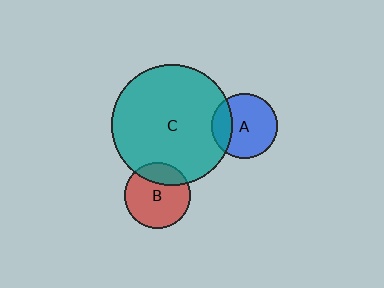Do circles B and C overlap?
Yes.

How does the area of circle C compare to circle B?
Approximately 3.4 times.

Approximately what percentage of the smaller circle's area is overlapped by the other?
Approximately 25%.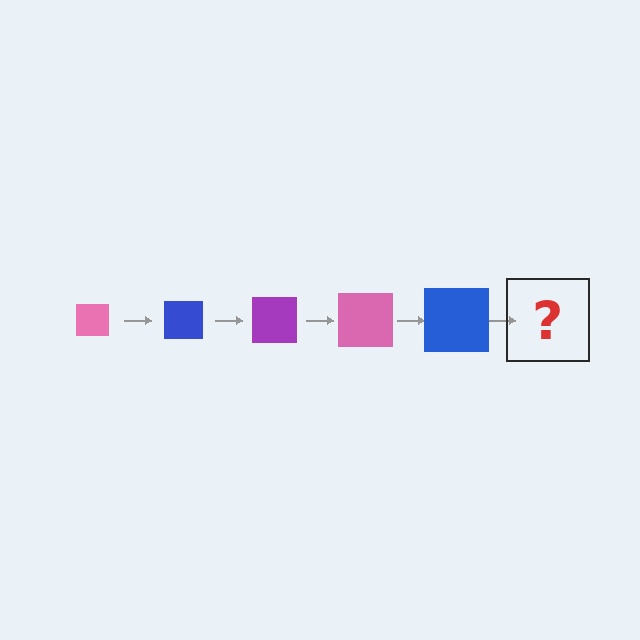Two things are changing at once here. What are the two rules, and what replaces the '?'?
The two rules are that the square grows larger each step and the color cycles through pink, blue, and purple. The '?' should be a purple square, larger than the previous one.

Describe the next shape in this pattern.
It should be a purple square, larger than the previous one.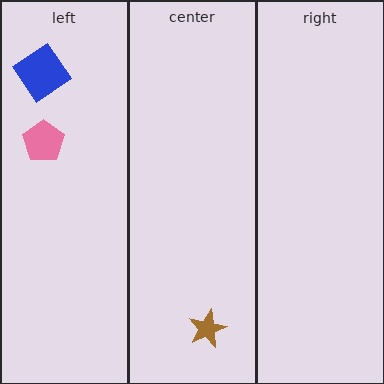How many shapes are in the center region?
1.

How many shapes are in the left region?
2.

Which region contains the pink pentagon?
The left region.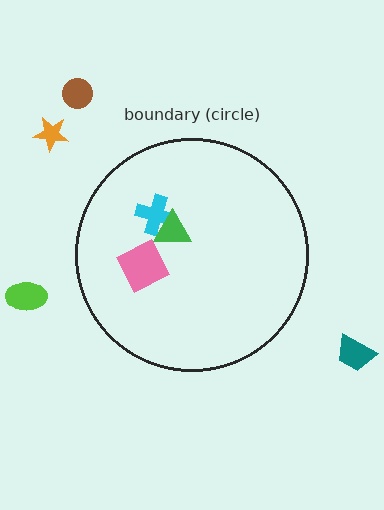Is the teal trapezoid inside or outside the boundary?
Outside.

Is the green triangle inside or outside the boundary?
Inside.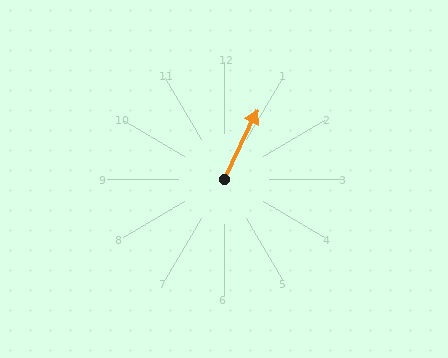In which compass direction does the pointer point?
Northeast.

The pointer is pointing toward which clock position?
Roughly 1 o'clock.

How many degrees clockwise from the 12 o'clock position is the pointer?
Approximately 26 degrees.